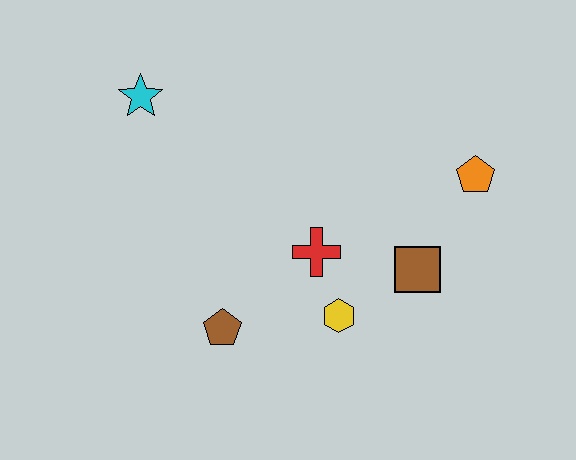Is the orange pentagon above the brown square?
Yes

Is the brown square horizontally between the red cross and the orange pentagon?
Yes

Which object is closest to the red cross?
The yellow hexagon is closest to the red cross.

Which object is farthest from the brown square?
The cyan star is farthest from the brown square.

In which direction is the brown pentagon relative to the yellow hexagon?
The brown pentagon is to the left of the yellow hexagon.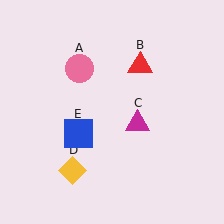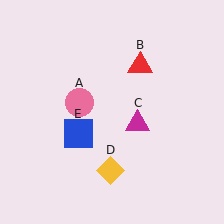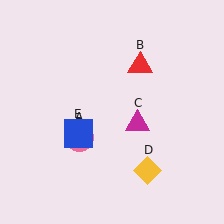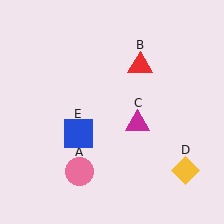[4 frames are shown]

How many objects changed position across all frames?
2 objects changed position: pink circle (object A), yellow diamond (object D).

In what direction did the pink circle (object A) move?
The pink circle (object A) moved down.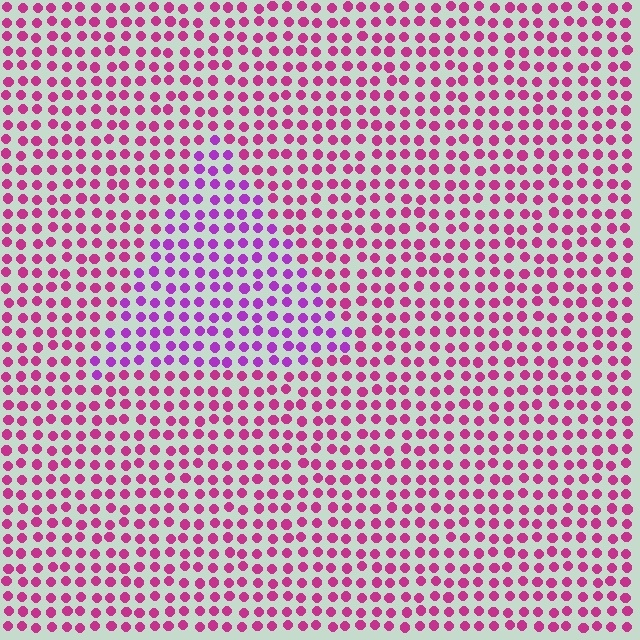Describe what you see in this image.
The image is filled with small magenta elements in a uniform arrangement. A triangle-shaped region is visible where the elements are tinted to a slightly different hue, forming a subtle color boundary.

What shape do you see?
I see a triangle.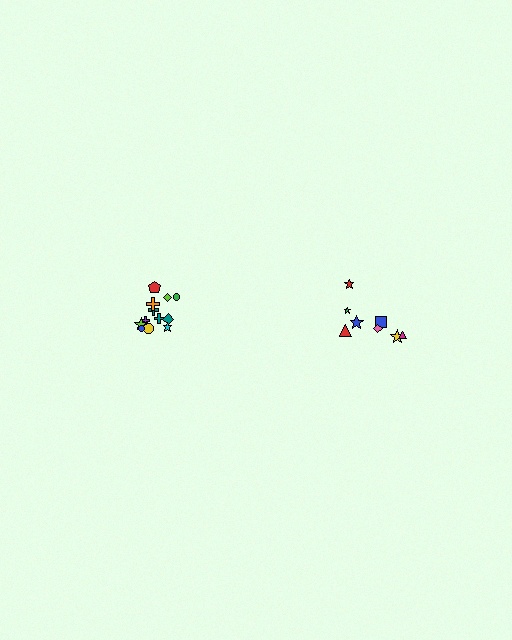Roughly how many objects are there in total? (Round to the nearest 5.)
Roughly 20 objects in total.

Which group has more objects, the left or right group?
The left group.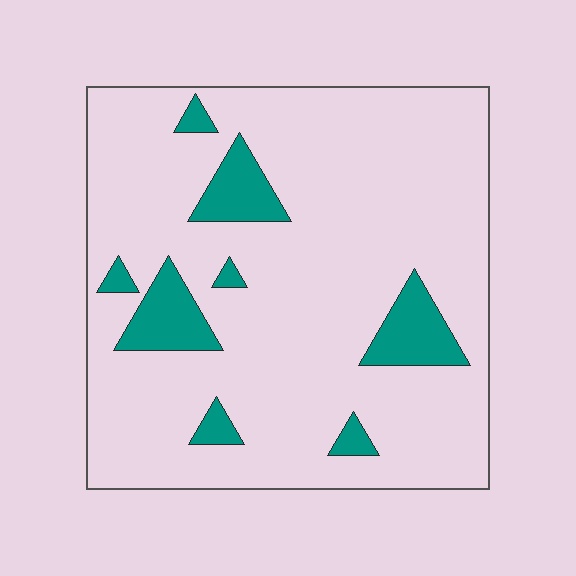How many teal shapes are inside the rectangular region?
8.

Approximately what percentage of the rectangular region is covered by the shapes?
Approximately 15%.